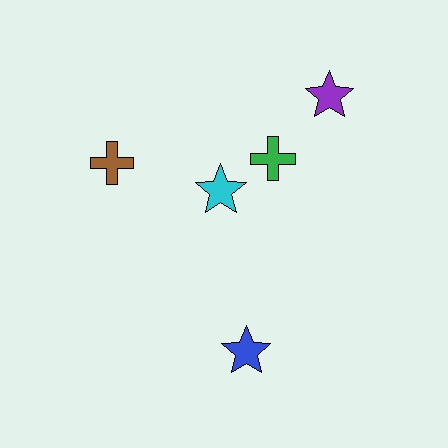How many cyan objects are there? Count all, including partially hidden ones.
There is 1 cyan object.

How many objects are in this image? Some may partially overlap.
There are 5 objects.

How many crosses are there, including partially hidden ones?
There are 2 crosses.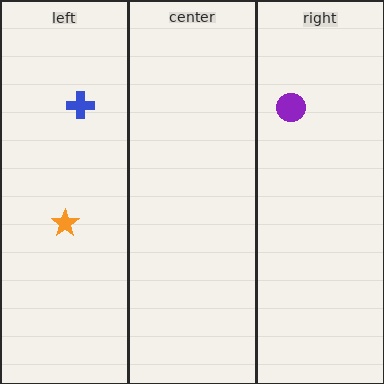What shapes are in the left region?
The orange star, the blue cross.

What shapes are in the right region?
The purple circle.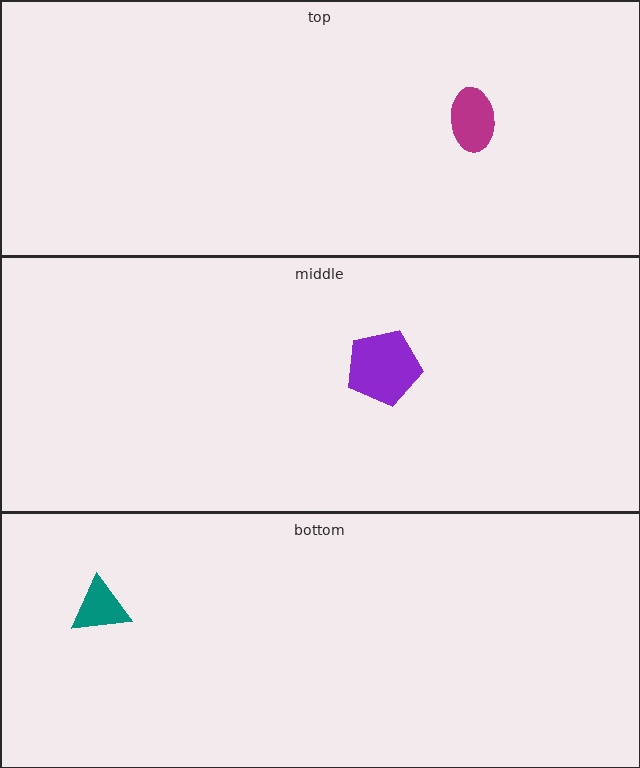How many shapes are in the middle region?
1.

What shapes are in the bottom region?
The teal triangle.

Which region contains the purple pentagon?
The middle region.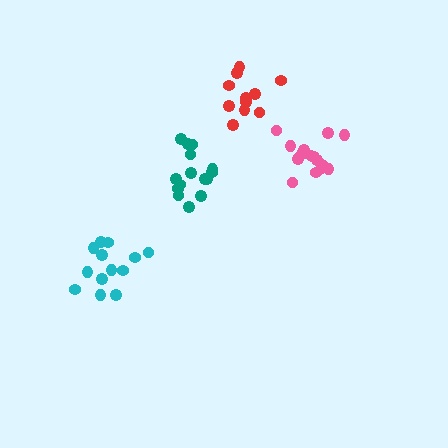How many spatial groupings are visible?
There are 4 spatial groupings.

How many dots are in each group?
Group 1: 13 dots, Group 2: 16 dots, Group 3: 15 dots, Group 4: 11 dots (55 total).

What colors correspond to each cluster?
The clusters are colored: cyan, pink, teal, red.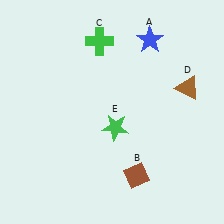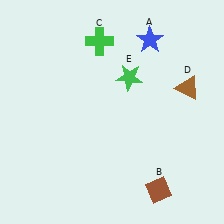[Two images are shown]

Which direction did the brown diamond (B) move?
The brown diamond (B) moved right.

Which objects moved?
The objects that moved are: the brown diamond (B), the green star (E).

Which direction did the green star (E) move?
The green star (E) moved up.